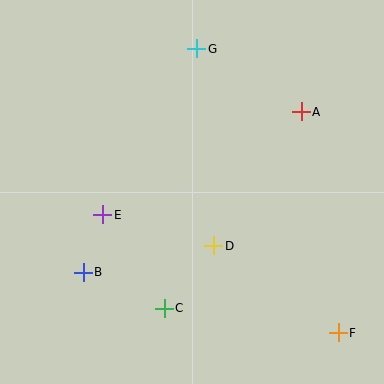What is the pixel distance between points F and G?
The distance between F and G is 317 pixels.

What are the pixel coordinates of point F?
Point F is at (338, 333).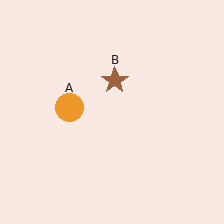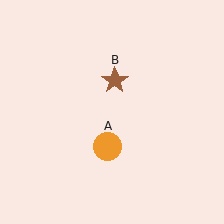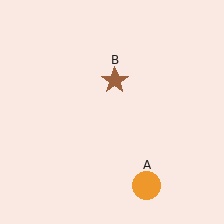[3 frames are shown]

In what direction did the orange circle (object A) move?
The orange circle (object A) moved down and to the right.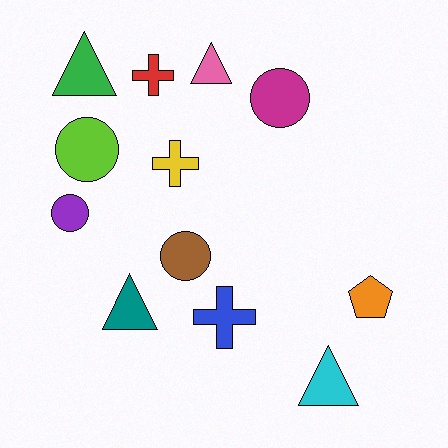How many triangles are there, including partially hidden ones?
There are 4 triangles.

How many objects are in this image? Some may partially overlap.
There are 12 objects.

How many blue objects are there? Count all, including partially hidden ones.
There is 1 blue object.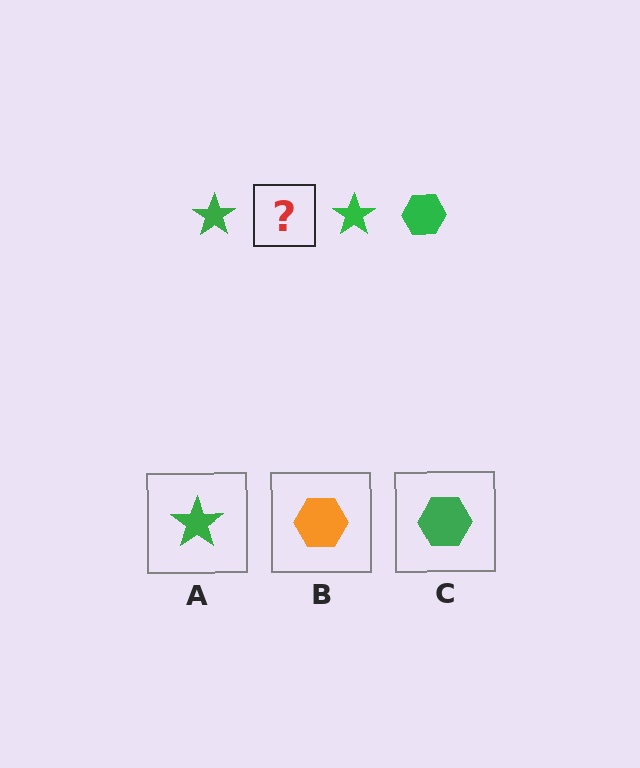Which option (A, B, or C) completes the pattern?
C.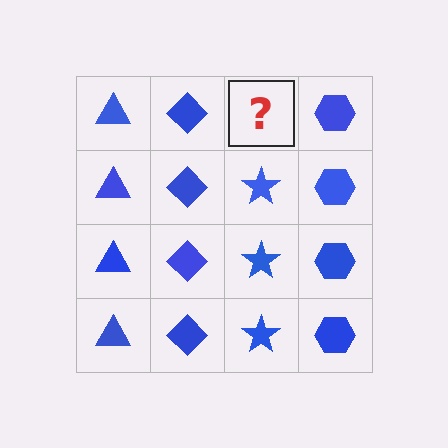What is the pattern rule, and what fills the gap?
The rule is that each column has a consistent shape. The gap should be filled with a blue star.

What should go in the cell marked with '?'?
The missing cell should contain a blue star.